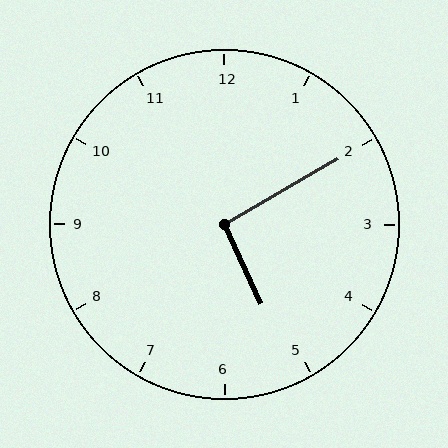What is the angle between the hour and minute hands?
Approximately 95 degrees.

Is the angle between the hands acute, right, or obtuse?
It is right.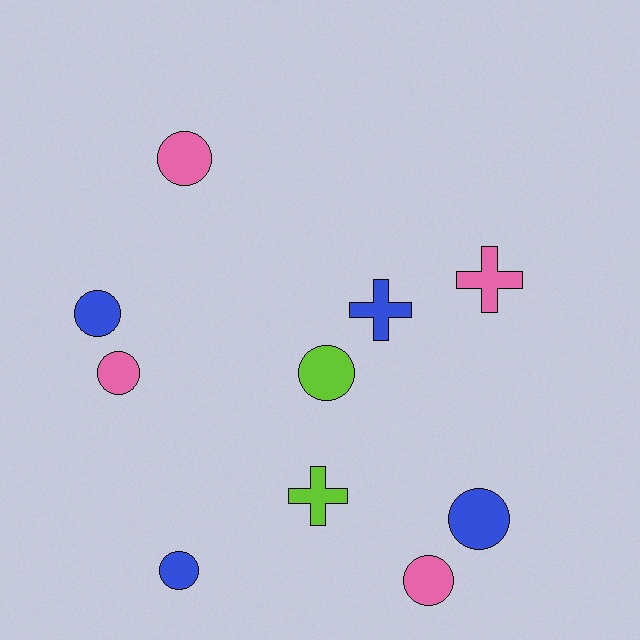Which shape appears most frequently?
Circle, with 7 objects.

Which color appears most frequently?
Blue, with 4 objects.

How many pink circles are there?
There are 3 pink circles.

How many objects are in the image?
There are 10 objects.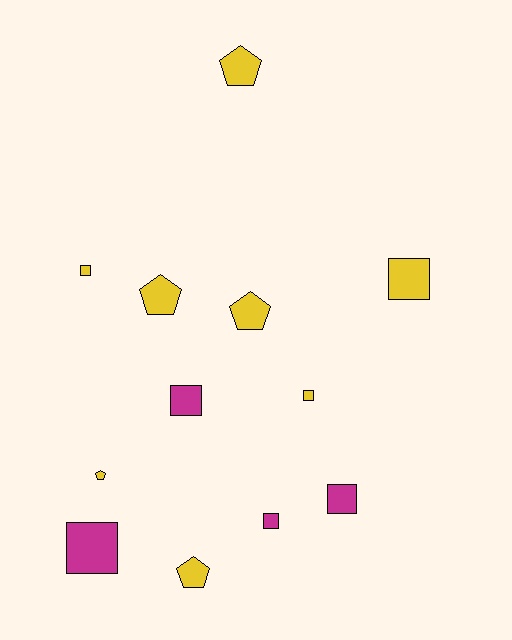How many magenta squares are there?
There are 4 magenta squares.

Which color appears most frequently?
Yellow, with 8 objects.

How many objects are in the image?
There are 12 objects.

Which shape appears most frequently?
Square, with 7 objects.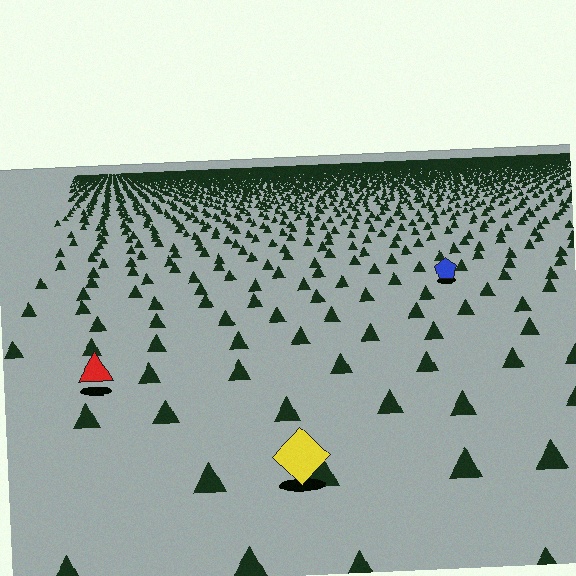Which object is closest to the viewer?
The yellow diamond is closest. The texture marks near it are larger and more spread out.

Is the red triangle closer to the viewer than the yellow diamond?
No. The yellow diamond is closer — you can tell from the texture gradient: the ground texture is coarser near it.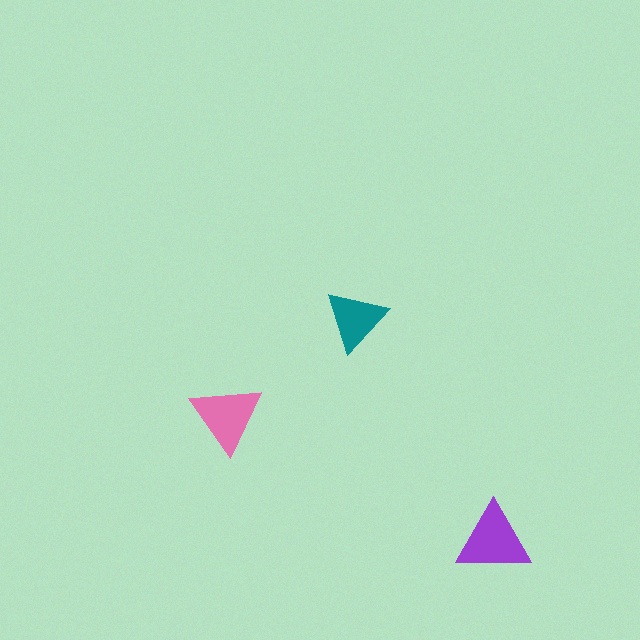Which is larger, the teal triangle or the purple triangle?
The purple one.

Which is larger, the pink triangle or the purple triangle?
The purple one.